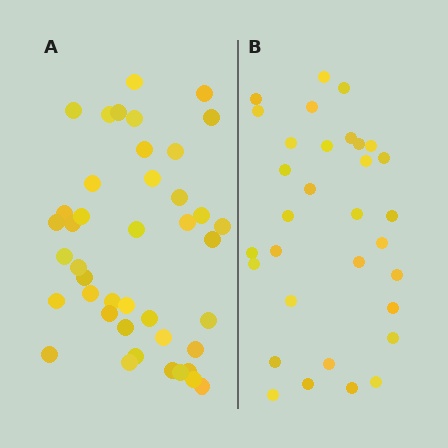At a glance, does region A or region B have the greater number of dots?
Region A (the left region) has more dots.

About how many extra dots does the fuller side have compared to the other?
Region A has roughly 10 or so more dots than region B.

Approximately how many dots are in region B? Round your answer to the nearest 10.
About 30 dots. (The exact count is 32, which rounds to 30.)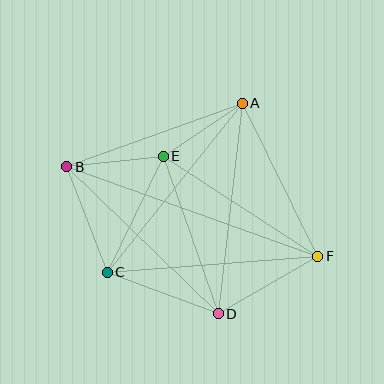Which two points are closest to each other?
Points A and E are closest to each other.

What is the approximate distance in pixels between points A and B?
The distance between A and B is approximately 187 pixels.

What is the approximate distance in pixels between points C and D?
The distance between C and D is approximately 118 pixels.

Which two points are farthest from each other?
Points B and F are farthest from each other.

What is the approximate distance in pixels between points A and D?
The distance between A and D is approximately 212 pixels.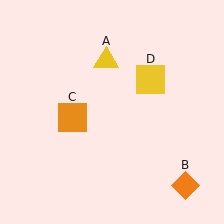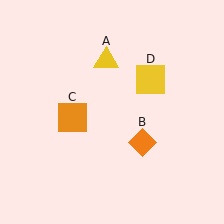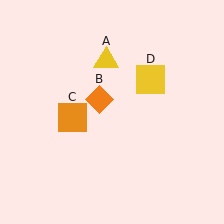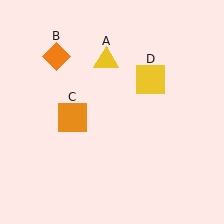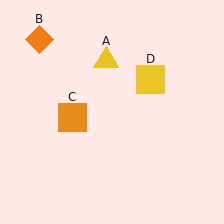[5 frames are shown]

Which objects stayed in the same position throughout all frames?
Yellow triangle (object A) and orange square (object C) and yellow square (object D) remained stationary.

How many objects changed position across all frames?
1 object changed position: orange diamond (object B).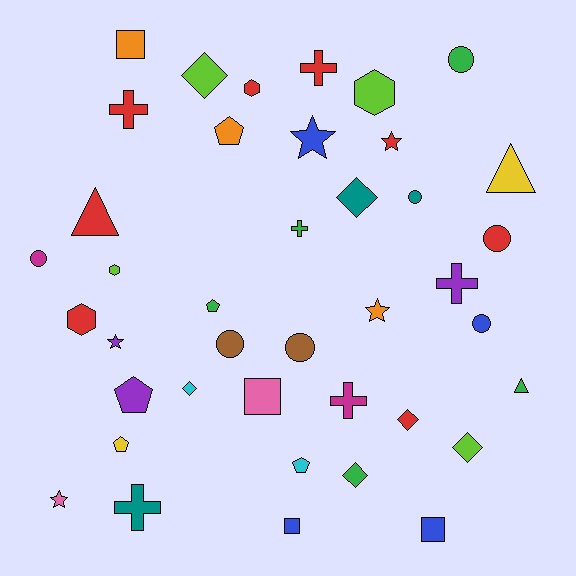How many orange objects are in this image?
There are 3 orange objects.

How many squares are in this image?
There are 4 squares.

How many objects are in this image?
There are 40 objects.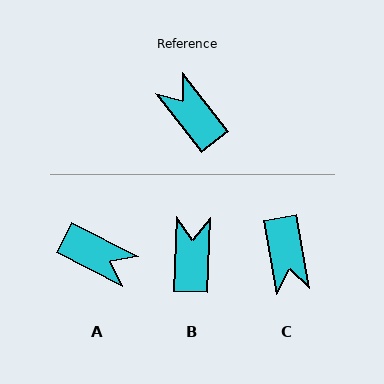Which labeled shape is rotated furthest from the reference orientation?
A, about 155 degrees away.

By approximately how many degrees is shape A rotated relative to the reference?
Approximately 155 degrees clockwise.